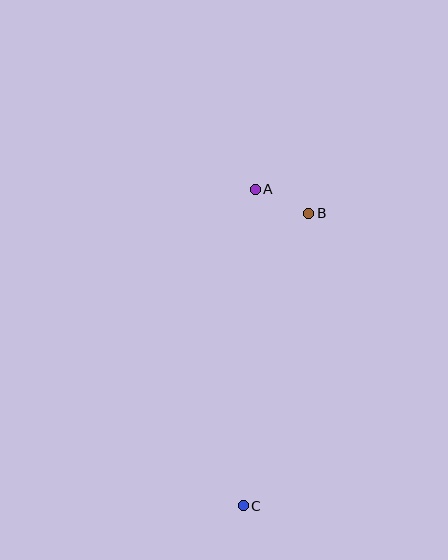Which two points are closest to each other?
Points A and B are closest to each other.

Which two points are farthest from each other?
Points A and C are farthest from each other.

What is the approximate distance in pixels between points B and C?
The distance between B and C is approximately 300 pixels.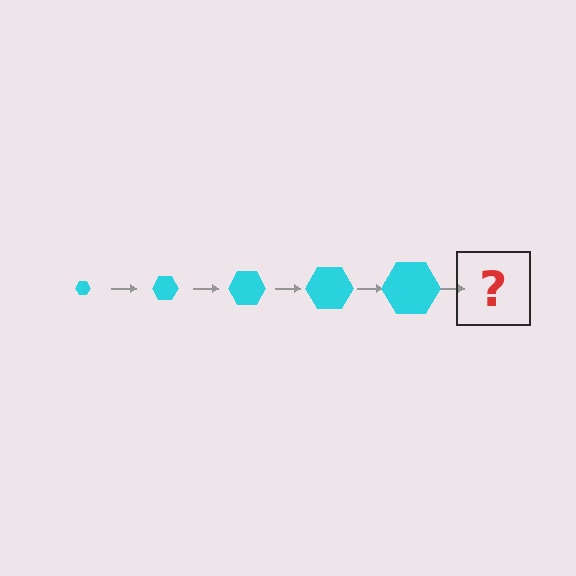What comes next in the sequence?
The next element should be a cyan hexagon, larger than the previous one.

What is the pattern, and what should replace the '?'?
The pattern is that the hexagon gets progressively larger each step. The '?' should be a cyan hexagon, larger than the previous one.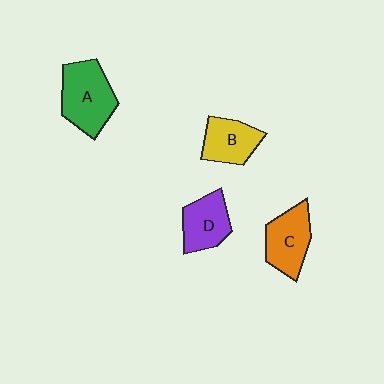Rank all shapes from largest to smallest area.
From largest to smallest: A (green), C (orange), D (purple), B (yellow).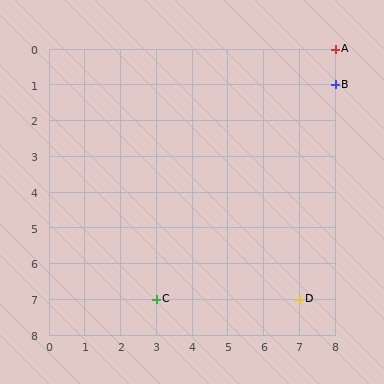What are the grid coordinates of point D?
Point D is at grid coordinates (7, 7).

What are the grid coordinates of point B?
Point B is at grid coordinates (8, 1).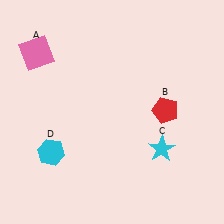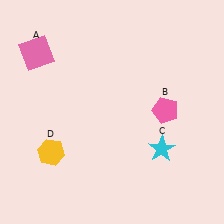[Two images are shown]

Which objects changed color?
B changed from red to pink. D changed from cyan to yellow.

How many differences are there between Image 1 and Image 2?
There are 2 differences between the two images.